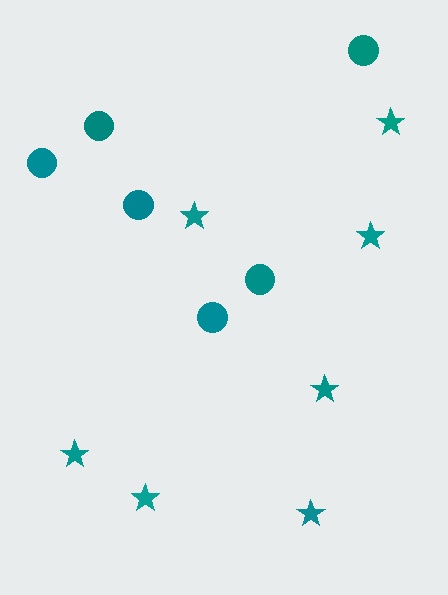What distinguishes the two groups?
There are 2 groups: one group of circles (6) and one group of stars (7).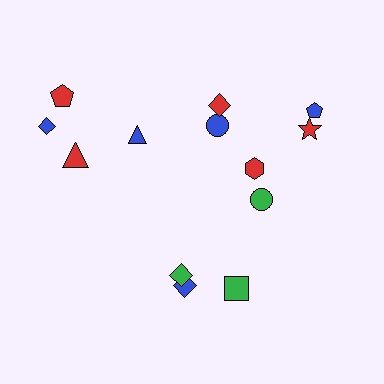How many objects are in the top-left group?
There are 4 objects.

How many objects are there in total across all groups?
There are 13 objects.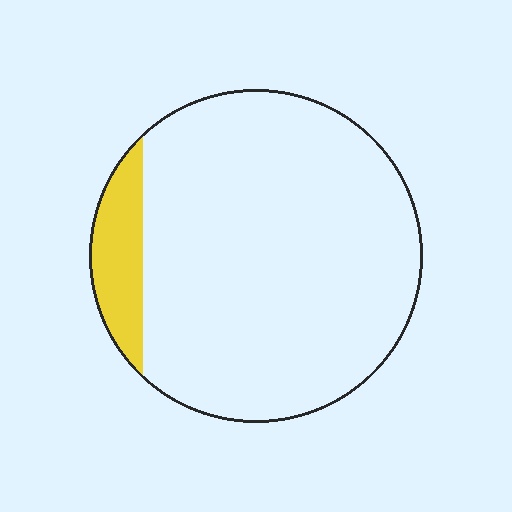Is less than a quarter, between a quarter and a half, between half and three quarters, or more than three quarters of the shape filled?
Less than a quarter.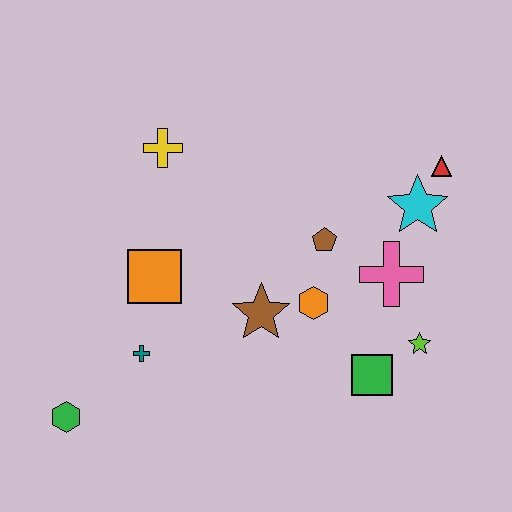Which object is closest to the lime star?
The green square is closest to the lime star.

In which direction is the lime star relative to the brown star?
The lime star is to the right of the brown star.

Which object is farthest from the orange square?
The red triangle is farthest from the orange square.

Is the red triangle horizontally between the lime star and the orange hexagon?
No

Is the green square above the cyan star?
No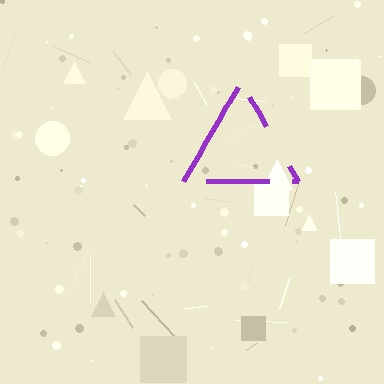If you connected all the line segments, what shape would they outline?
They would outline a triangle.